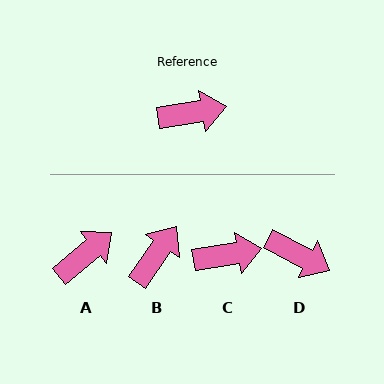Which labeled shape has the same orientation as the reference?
C.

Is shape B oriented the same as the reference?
No, it is off by about 46 degrees.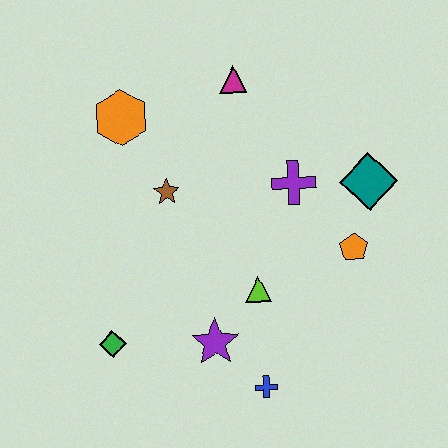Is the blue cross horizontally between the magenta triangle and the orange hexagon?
No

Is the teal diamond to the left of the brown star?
No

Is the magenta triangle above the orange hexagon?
Yes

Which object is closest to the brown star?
The orange hexagon is closest to the brown star.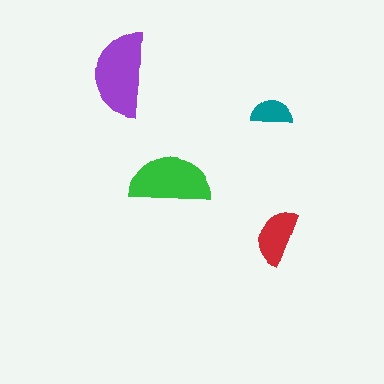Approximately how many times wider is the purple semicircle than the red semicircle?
About 1.5 times wider.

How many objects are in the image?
There are 4 objects in the image.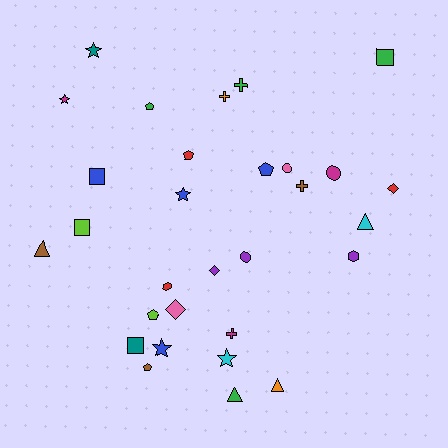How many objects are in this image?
There are 30 objects.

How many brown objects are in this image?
There are 3 brown objects.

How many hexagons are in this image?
There are 2 hexagons.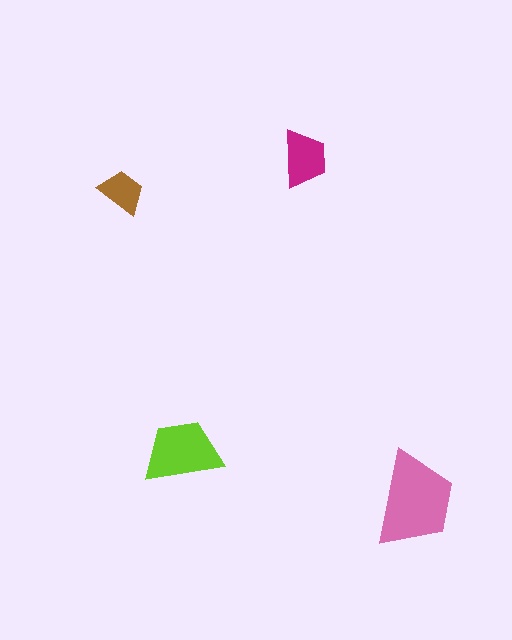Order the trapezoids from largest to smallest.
the pink one, the lime one, the magenta one, the brown one.